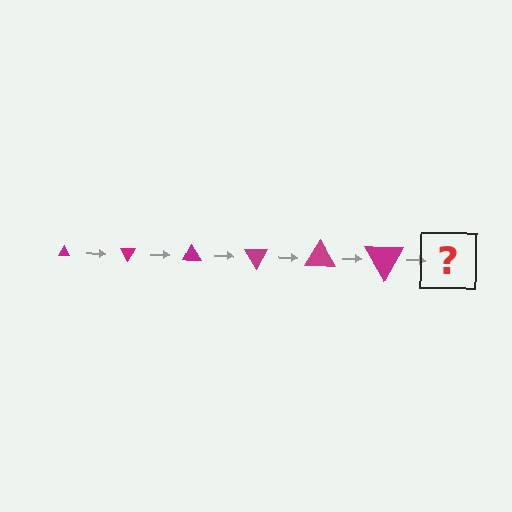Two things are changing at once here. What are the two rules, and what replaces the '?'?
The two rules are that the triangle grows larger each step and it rotates 60 degrees each step. The '?' should be a triangle, larger than the previous one and rotated 360 degrees from the start.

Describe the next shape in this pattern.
It should be a triangle, larger than the previous one and rotated 360 degrees from the start.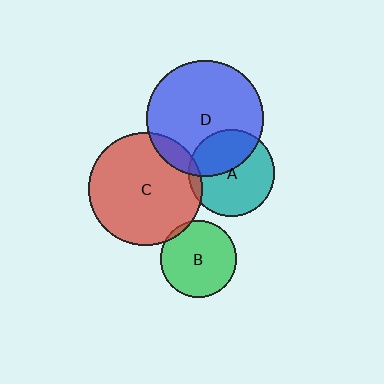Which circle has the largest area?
Circle D (blue).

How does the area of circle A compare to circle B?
Approximately 1.3 times.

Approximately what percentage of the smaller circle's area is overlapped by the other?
Approximately 5%.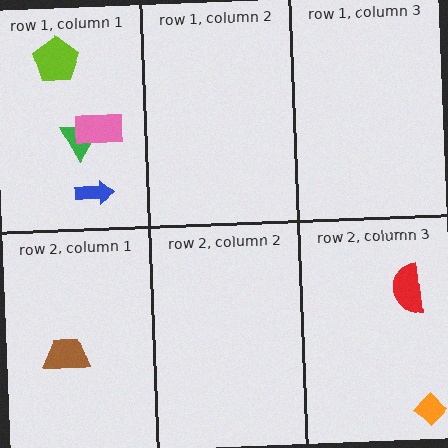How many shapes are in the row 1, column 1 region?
4.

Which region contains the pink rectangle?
The row 1, column 1 region.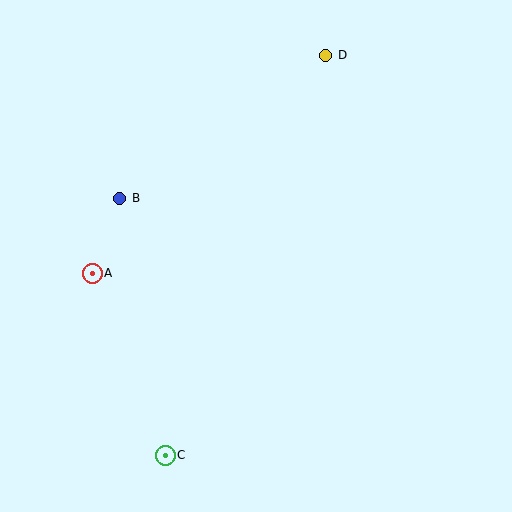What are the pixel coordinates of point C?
Point C is at (165, 455).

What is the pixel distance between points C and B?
The distance between C and B is 261 pixels.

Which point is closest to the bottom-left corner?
Point C is closest to the bottom-left corner.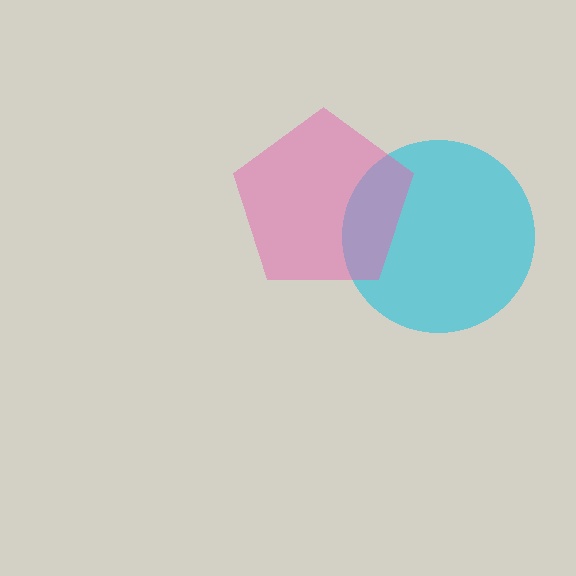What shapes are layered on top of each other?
The layered shapes are: a cyan circle, a pink pentagon.